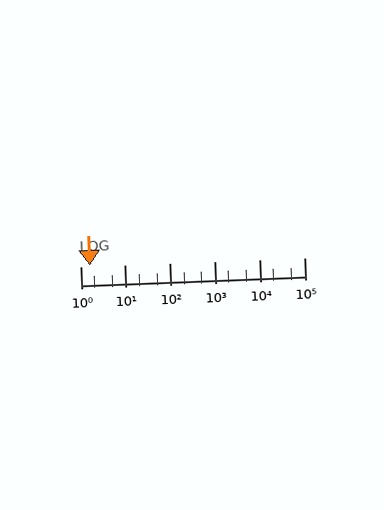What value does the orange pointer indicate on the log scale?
The pointer indicates approximately 1.6.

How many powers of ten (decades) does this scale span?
The scale spans 5 decades, from 1 to 100000.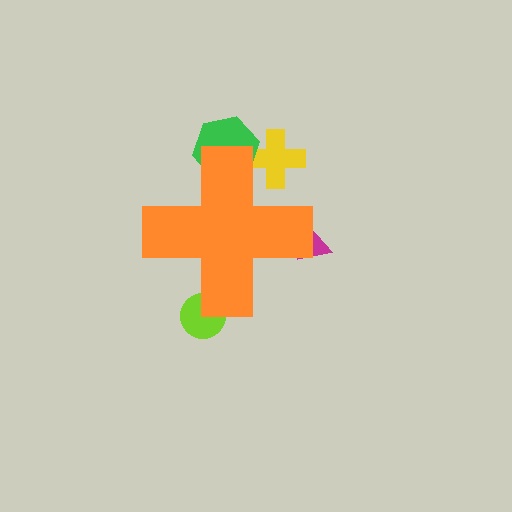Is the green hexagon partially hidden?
Yes, the green hexagon is partially hidden behind the orange cross.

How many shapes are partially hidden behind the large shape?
4 shapes are partially hidden.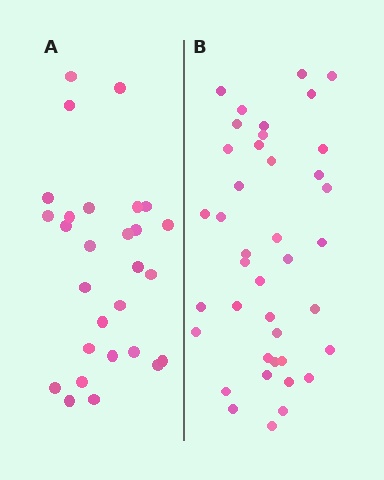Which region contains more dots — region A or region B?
Region B (the right region) has more dots.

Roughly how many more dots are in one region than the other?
Region B has roughly 12 or so more dots than region A.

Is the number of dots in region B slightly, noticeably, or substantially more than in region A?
Region B has noticeably more, but not dramatically so. The ratio is roughly 1.4 to 1.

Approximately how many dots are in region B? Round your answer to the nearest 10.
About 40 dots.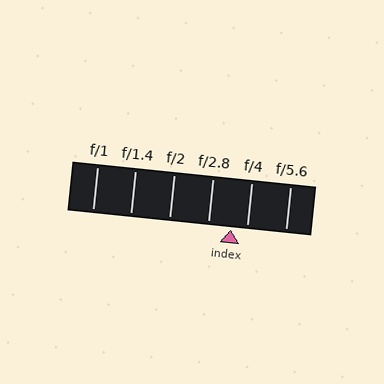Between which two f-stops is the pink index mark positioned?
The index mark is between f/2.8 and f/4.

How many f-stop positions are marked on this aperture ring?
There are 6 f-stop positions marked.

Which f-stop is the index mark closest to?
The index mark is closest to f/4.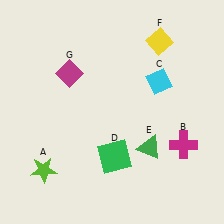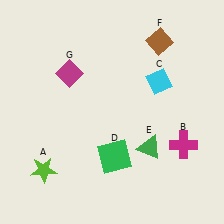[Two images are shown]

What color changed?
The diamond (F) changed from yellow in Image 1 to brown in Image 2.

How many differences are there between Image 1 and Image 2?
There is 1 difference between the two images.